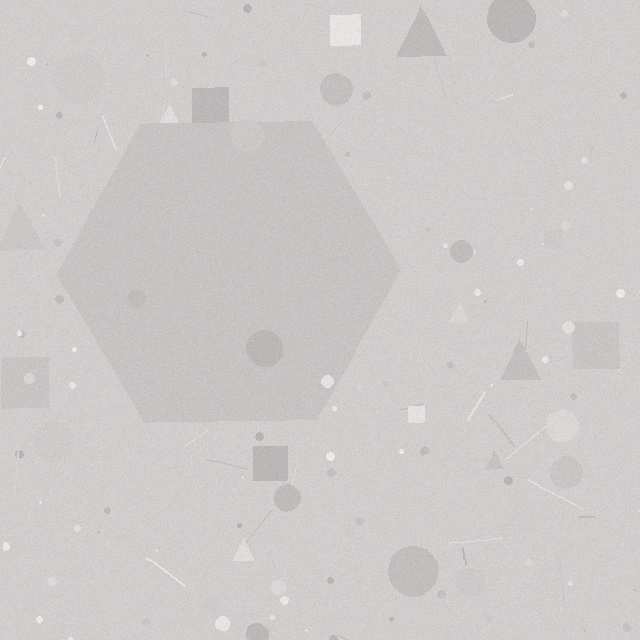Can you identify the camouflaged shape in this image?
The camouflaged shape is a hexagon.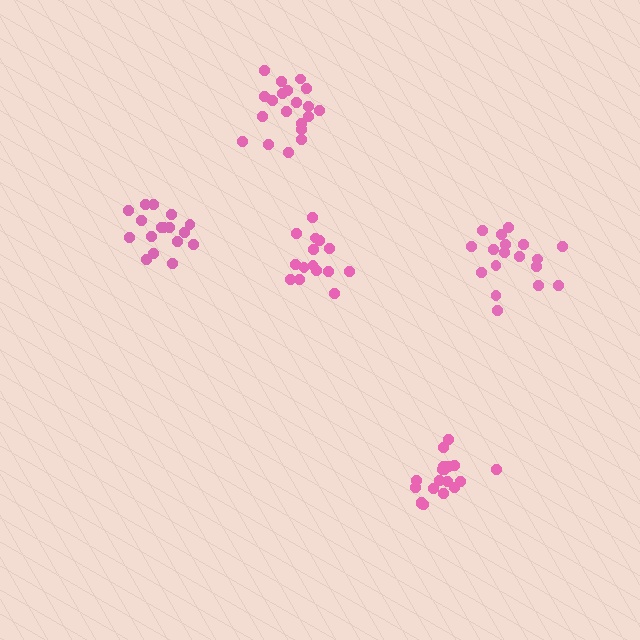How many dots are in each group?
Group 1: 19 dots, Group 2: 17 dots, Group 3: 18 dots, Group 4: 15 dots, Group 5: 20 dots (89 total).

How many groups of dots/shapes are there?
There are 5 groups.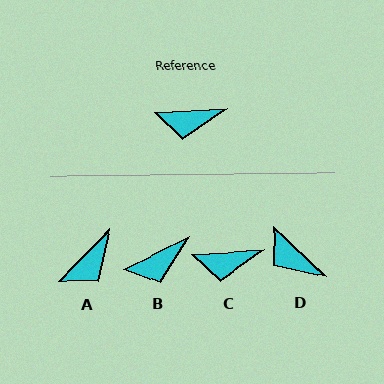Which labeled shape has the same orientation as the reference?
C.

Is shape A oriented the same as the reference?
No, it is off by about 42 degrees.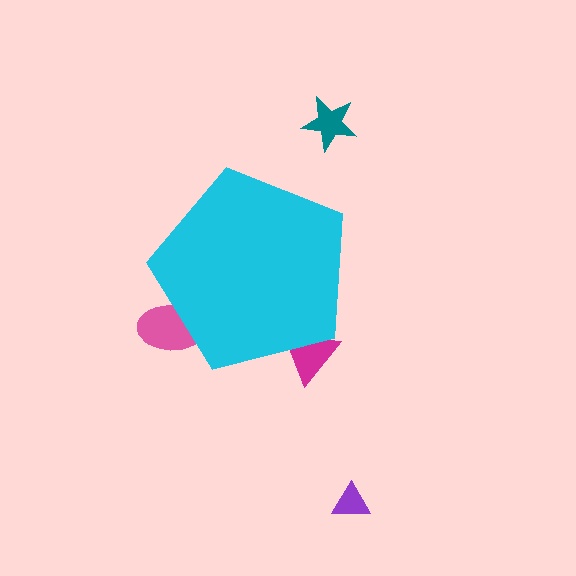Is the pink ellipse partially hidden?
Yes, the pink ellipse is partially hidden behind the cyan pentagon.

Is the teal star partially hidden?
No, the teal star is fully visible.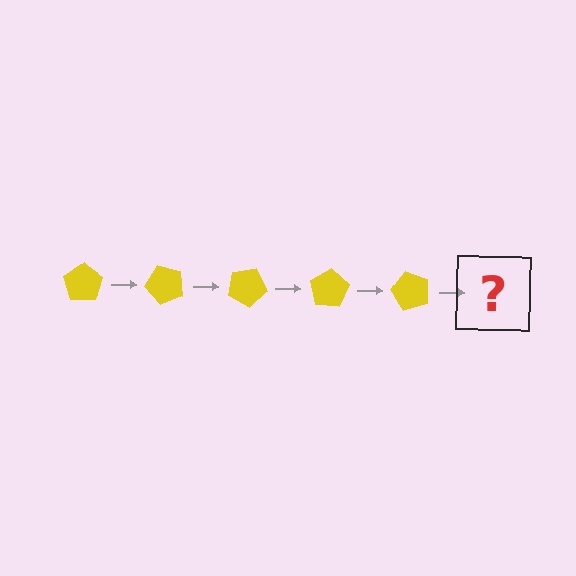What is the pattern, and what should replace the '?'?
The pattern is that the pentagon rotates 50 degrees each step. The '?' should be a yellow pentagon rotated 250 degrees.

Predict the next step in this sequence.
The next step is a yellow pentagon rotated 250 degrees.